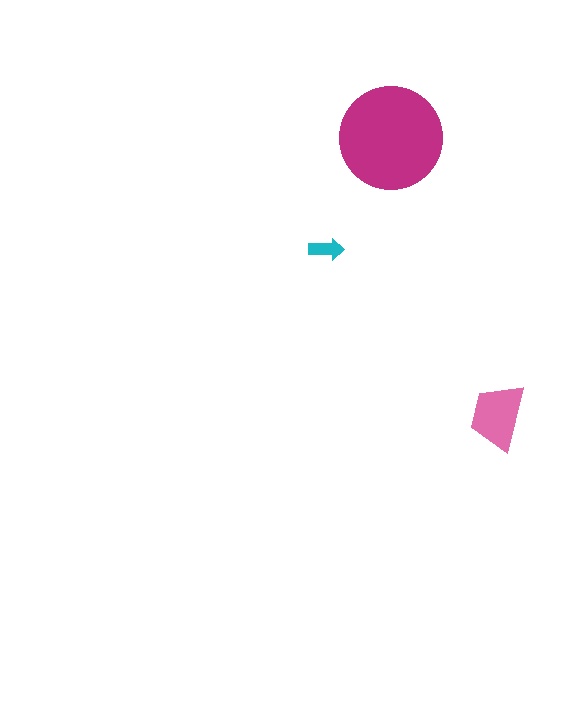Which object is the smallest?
The cyan arrow.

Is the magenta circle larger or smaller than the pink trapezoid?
Larger.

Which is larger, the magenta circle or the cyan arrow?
The magenta circle.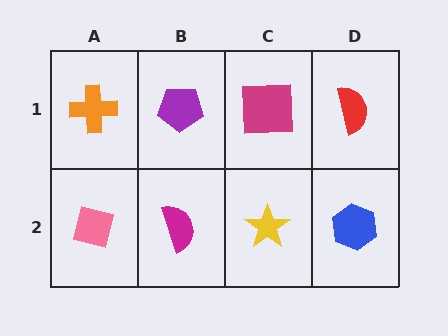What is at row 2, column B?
A magenta semicircle.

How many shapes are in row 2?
4 shapes.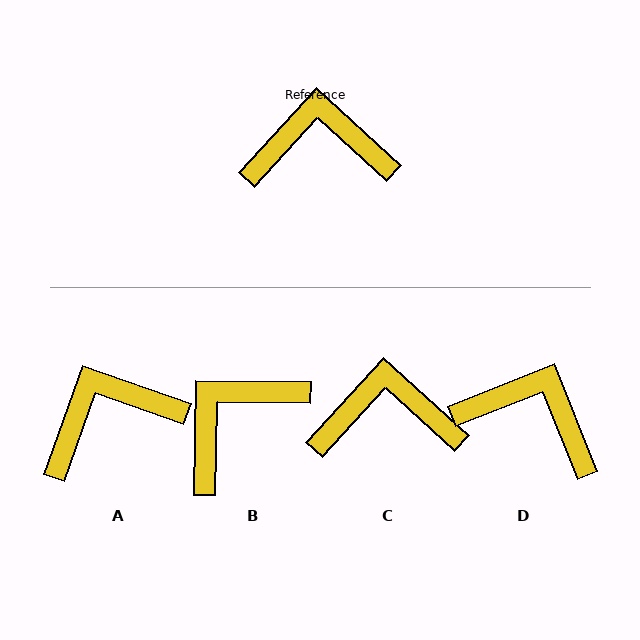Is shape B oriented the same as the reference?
No, it is off by about 41 degrees.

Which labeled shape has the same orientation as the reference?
C.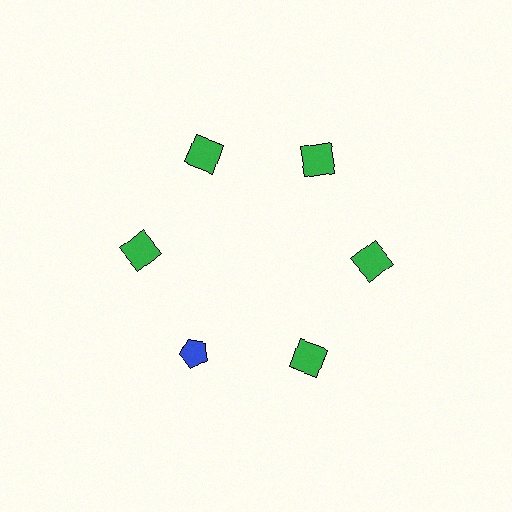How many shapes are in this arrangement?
There are 6 shapes arranged in a ring pattern.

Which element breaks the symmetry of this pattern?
The blue pentagon at roughly the 7 o'clock position breaks the symmetry. All other shapes are green squares.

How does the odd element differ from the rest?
It differs in both color (blue instead of green) and shape (pentagon instead of square).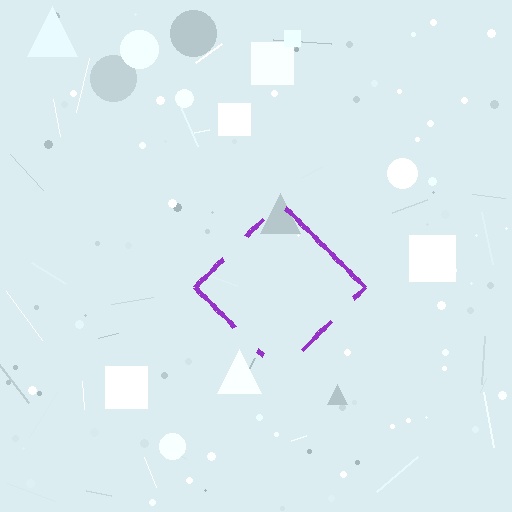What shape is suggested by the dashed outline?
The dashed outline suggests a diamond.